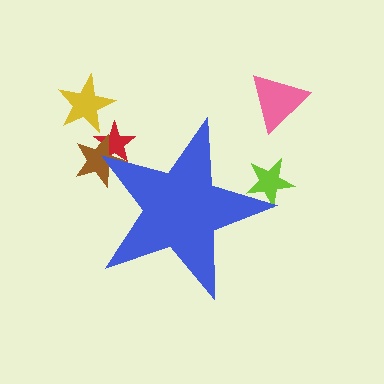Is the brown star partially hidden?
Yes, the brown star is partially hidden behind the blue star.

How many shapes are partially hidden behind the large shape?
3 shapes are partially hidden.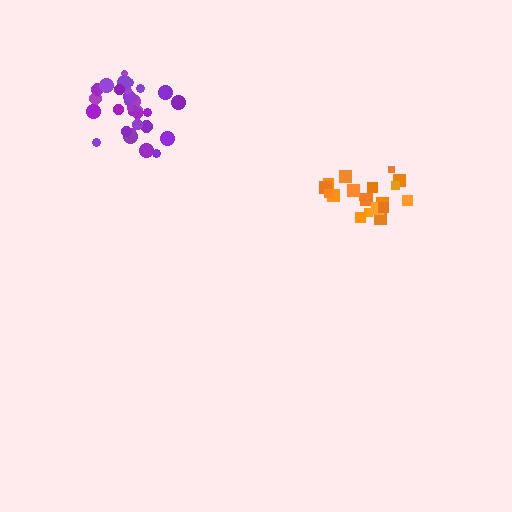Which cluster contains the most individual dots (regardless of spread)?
Purple (33).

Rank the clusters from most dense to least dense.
purple, orange.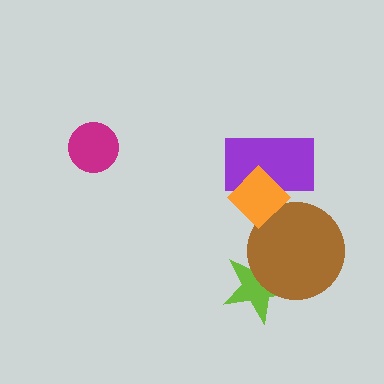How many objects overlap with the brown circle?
2 objects overlap with the brown circle.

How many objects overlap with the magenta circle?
0 objects overlap with the magenta circle.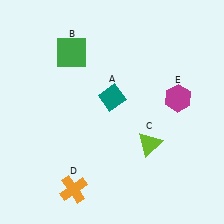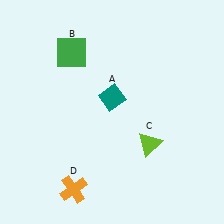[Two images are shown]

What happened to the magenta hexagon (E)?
The magenta hexagon (E) was removed in Image 2. It was in the top-right area of Image 1.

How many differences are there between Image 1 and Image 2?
There is 1 difference between the two images.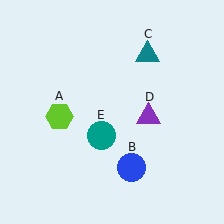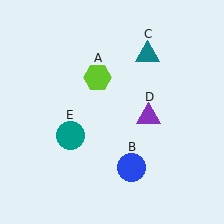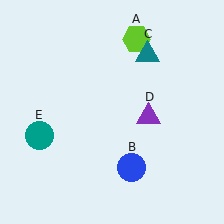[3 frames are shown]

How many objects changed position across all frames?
2 objects changed position: lime hexagon (object A), teal circle (object E).